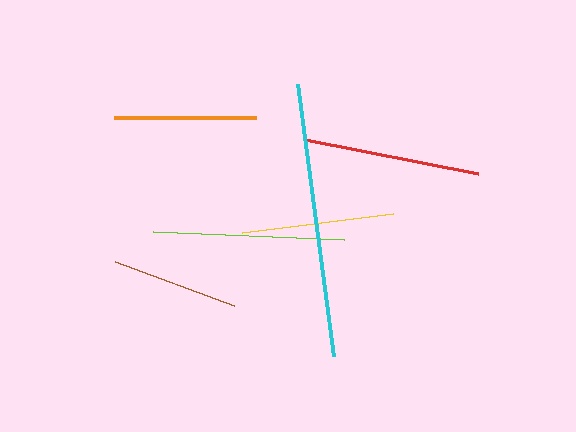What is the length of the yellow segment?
The yellow segment is approximately 152 pixels long.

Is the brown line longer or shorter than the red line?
The red line is longer than the brown line.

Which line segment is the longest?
The cyan line is the longest at approximately 274 pixels.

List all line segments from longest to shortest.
From longest to shortest: cyan, lime, red, yellow, orange, brown.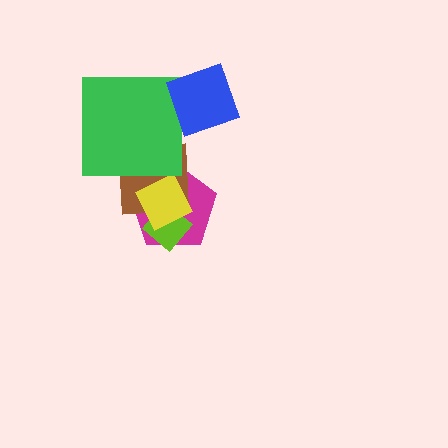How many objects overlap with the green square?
1 object overlaps with the green square.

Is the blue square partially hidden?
No, no other shape covers it.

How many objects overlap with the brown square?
4 objects overlap with the brown square.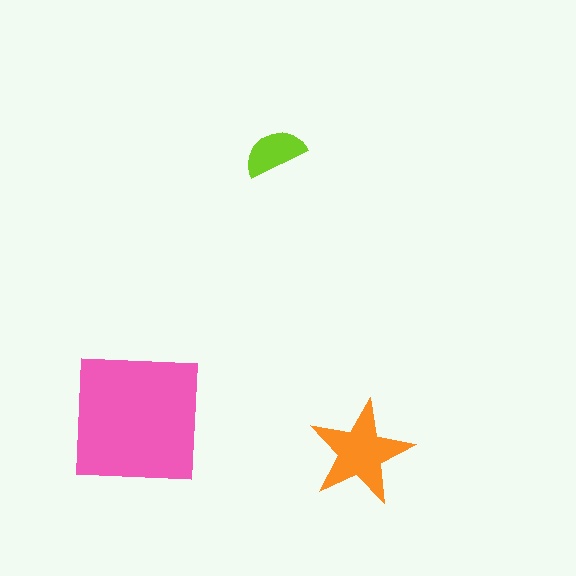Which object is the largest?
The pink square.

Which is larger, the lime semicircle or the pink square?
The pink square.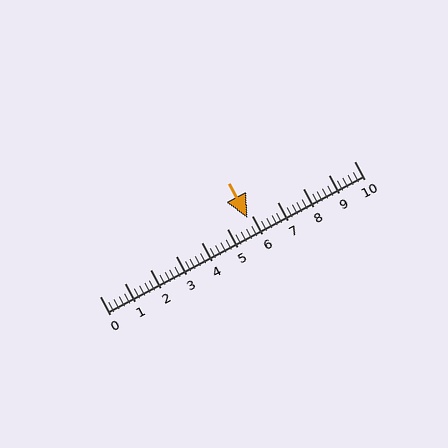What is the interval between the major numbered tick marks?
The major tick marks are spaced 1 units apart.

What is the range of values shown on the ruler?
The ruler shows values from 0 to 10.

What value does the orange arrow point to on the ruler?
The orange arrow points to approximately 5.8.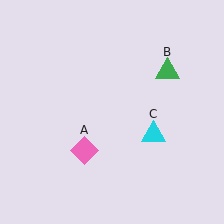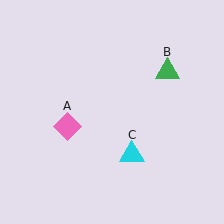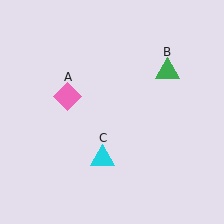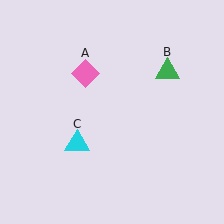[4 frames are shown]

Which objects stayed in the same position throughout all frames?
Green triangle (object B) remained stationary.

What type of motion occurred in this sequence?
The pink diamond (object A), cyan triangle (object C) rotated clockwise around the center of the scene.